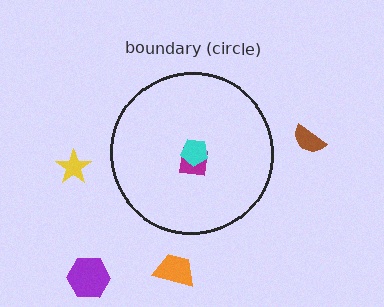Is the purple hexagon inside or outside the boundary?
Outside.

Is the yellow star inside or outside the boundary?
Outside.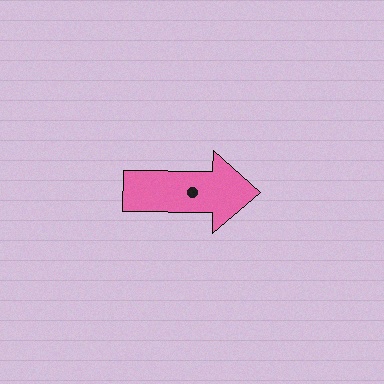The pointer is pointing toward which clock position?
Roughly 3 o'clock.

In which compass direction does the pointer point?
East.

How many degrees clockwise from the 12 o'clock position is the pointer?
Approximately 91 degrees.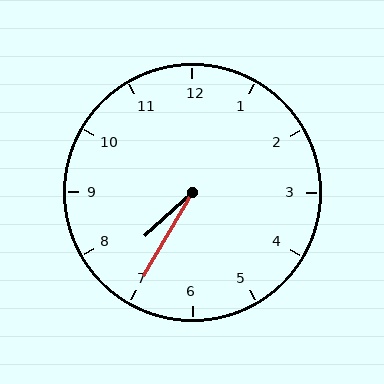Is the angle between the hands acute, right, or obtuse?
It is acute.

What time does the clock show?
7:35.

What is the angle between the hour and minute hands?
Approximately 18 degrees.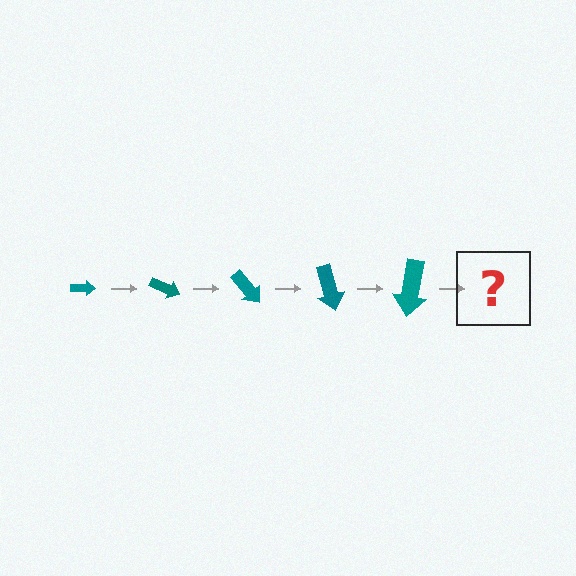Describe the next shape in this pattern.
It should be an arrow, larger than the previous one and rotated 125 degrees from the start.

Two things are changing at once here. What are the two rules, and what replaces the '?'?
The two rules are that the arrow grows larger each step and it rotates 25 degrees each step. The '?' should be an arrow, larger than the previous one and rotated 125 degrees from the start.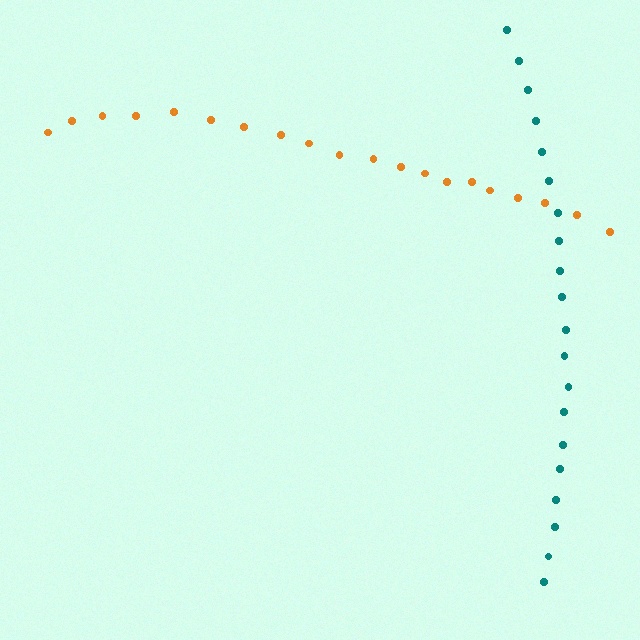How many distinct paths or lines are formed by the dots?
There are 2 distinct paths.